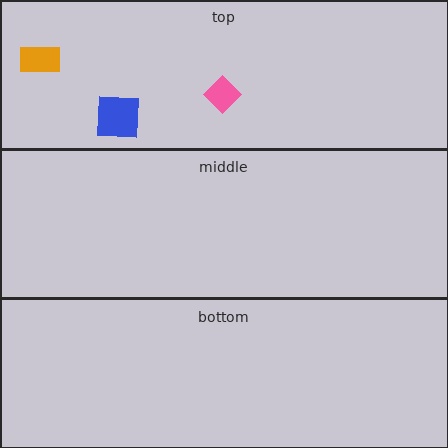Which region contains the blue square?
The top region.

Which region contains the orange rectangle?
The top region.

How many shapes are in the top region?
3.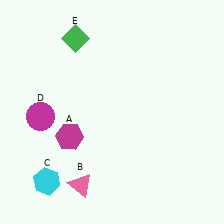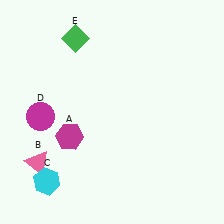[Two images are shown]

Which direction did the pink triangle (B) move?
The pink triangle (B) moved left.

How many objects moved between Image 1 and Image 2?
1 object moved between the two images.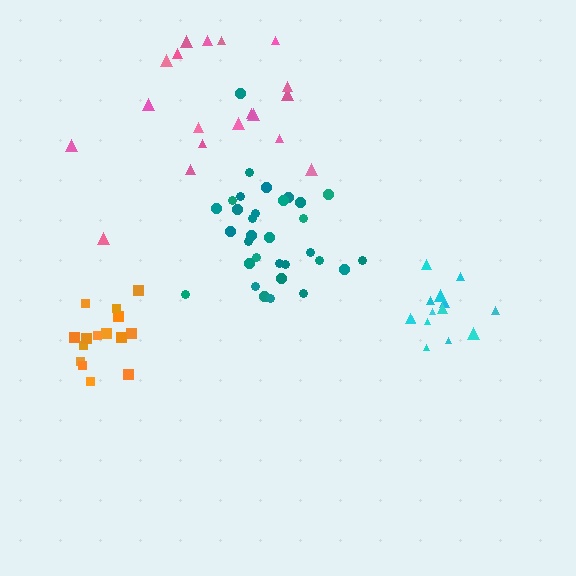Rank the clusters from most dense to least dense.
cyan, orange, teal, pink.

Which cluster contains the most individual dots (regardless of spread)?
Teal (32).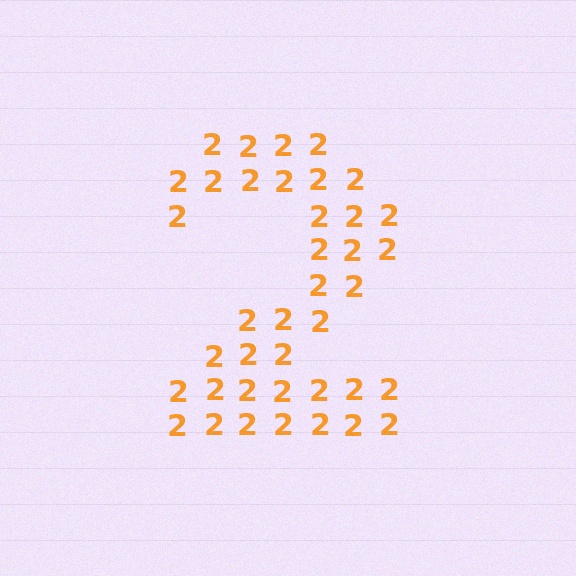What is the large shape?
The large shape is the digit 2.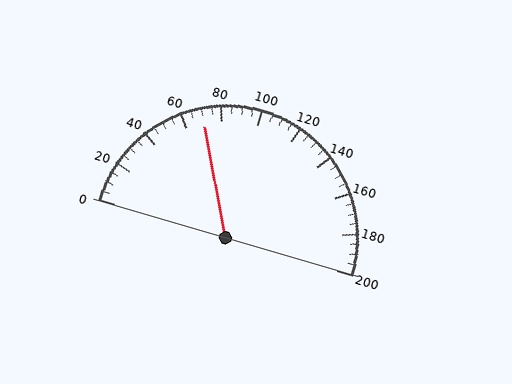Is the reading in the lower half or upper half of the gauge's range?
The reading is in the lower half of the range (0 to 200).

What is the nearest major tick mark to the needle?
The nearest major tick mark is 80.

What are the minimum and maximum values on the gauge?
The gauge ranges from 0 to 200.